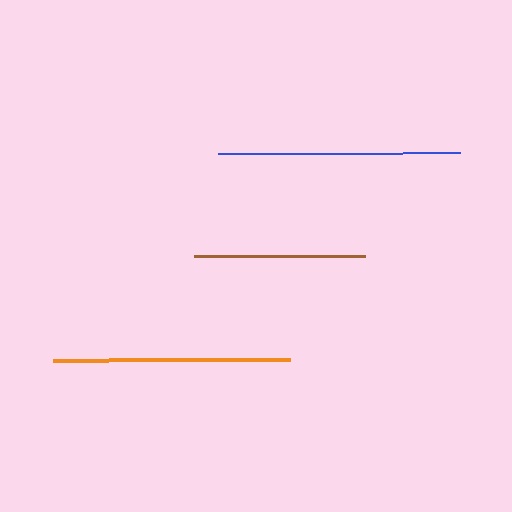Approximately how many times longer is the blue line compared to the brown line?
The blue line is approximately 1.4 times the length of the brown line.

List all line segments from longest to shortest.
From longest to shortest: blue, orange, brown.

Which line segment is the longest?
The blue line is the longest at approximately 242 pixels.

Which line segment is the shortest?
The brown line is the shortest at approximately 171 pixels.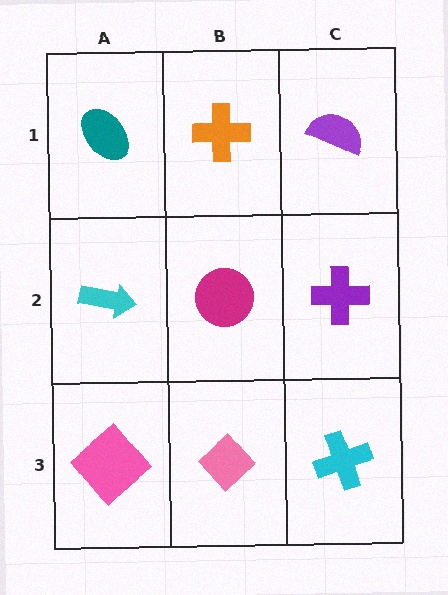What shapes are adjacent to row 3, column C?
A purple cross (row 2, column C), a pink diamond (row 3, column B).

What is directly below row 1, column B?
A magenta circle.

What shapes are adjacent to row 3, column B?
A magenta circle (row 2, column B), a pink diamond (row 3, column A), a cyan cross (row 3, column C).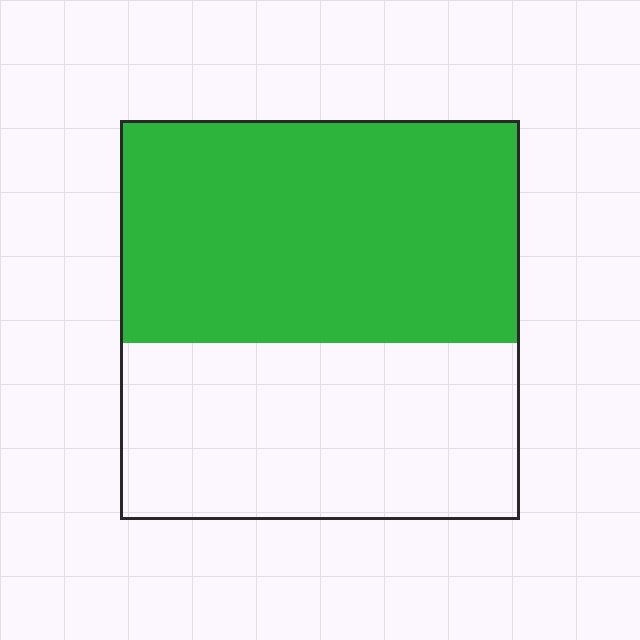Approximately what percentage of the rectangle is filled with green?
Approximately 55%.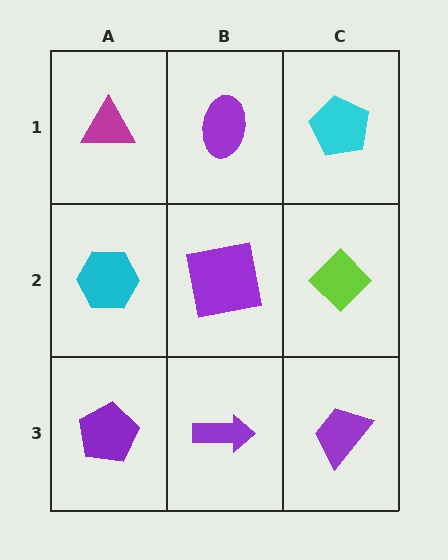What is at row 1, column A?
A magenta triangle.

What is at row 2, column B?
A purple square.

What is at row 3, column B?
A purple arrow.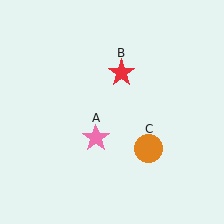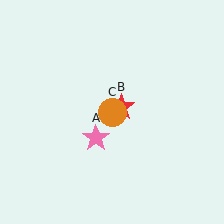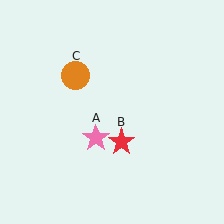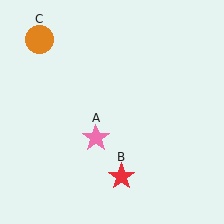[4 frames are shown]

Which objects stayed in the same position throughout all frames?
Pink star (object A) remained stationary.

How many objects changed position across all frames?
2 objects changed position: red star (object B), orange circle (object C).